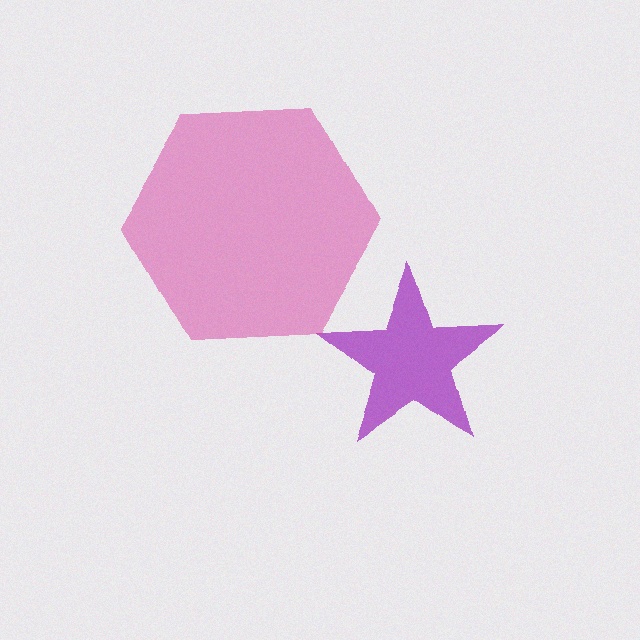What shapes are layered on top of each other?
The layered shapes are: a purple star, a magenta hexagon.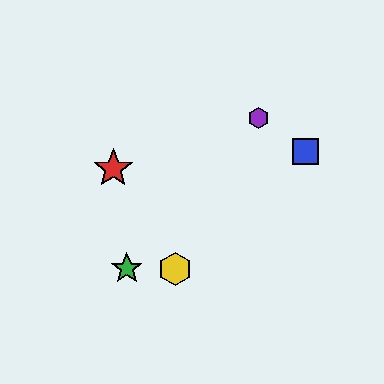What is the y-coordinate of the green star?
The green star is at y≈269.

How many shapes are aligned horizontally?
2 shapes (the green star, the yellow hexagon) are aligned horizontally.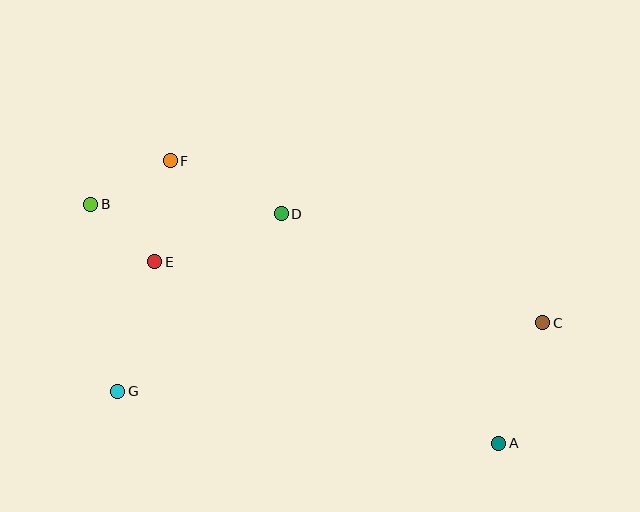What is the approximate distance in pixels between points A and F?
The distance between A and F is approximately 433 pixels.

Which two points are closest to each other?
Points B and E are closest to each other.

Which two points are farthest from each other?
Points A and B are farthest from each other.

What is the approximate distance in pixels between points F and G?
The distance between F and G is approximately 236 pixels.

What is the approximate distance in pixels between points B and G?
The distance between B and G is approximately 189 pixels.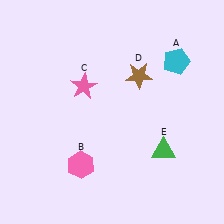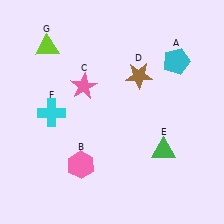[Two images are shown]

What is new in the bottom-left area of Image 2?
A cyan cross (F) was added in the bottom-left area of Image 2.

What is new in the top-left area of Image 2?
A lime triangle (G) was added in the top-left area of Image 2.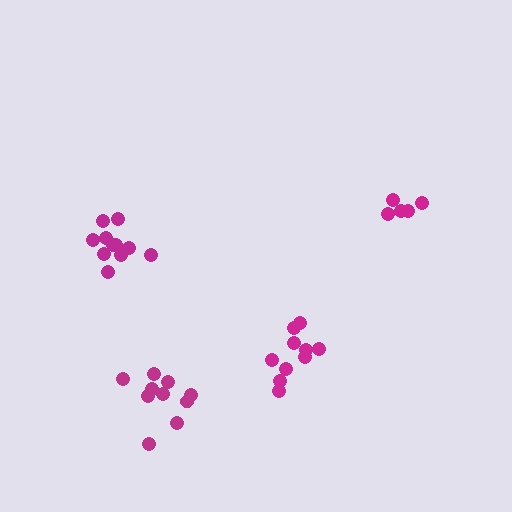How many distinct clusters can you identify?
There are 4 distinct clusters.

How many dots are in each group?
Group 1: 10 dots, Group 2: 10 dots, Group 3: 11 dots, Group 4: 5 dots (36 total).